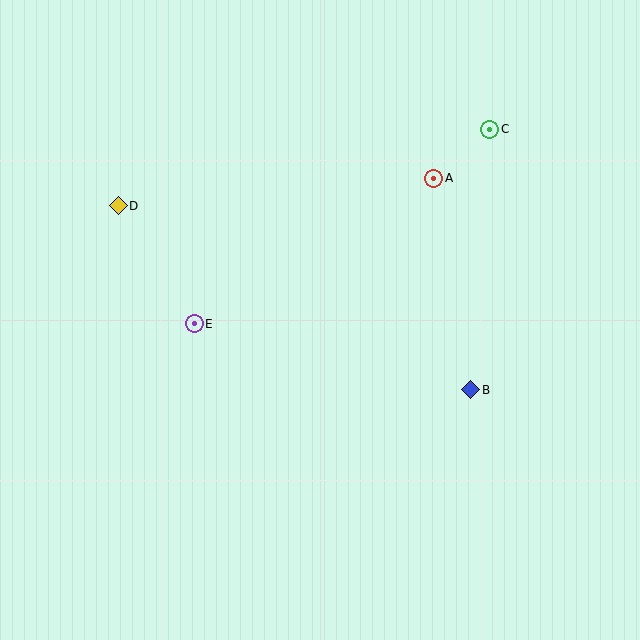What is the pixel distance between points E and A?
The distance between E and A is 280 pixels.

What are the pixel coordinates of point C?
Point C is at (490, 129).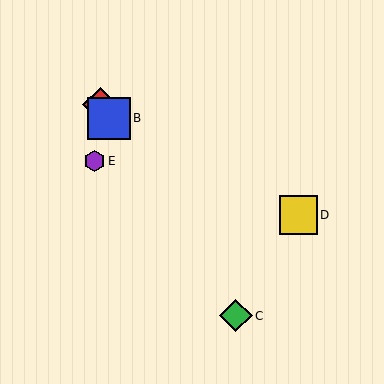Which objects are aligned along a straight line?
Objects A, B, C are aligned along a straight line.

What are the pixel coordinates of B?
Object B is at (109, 118).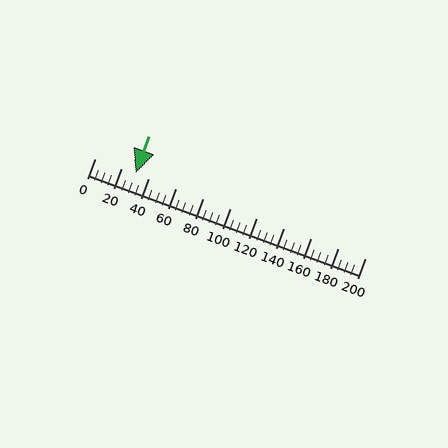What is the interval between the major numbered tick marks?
The major tick marks are spaced 20 units apart.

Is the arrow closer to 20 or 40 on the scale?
The arrow is closer to 40.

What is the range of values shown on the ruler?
The ruler shows values from 0 to 200.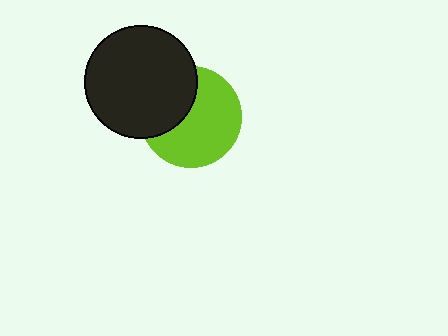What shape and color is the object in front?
The object in front is a black circle.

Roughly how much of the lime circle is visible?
About half of it is visible (roughly 64%).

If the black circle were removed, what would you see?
You would see the complete lime circle.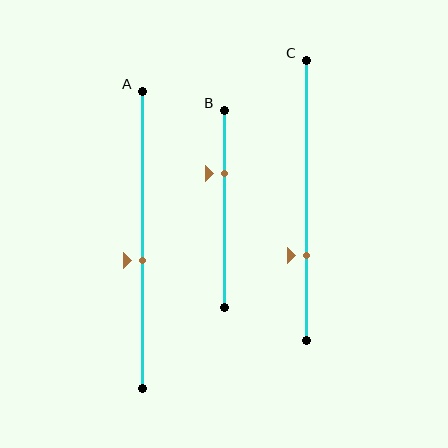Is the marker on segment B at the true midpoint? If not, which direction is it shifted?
No, the marker on segment B is shifted upward by about 18% of the segment length.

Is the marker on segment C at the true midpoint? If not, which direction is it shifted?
No, the marker on segment C is shifted downward by about 20% of the segment length.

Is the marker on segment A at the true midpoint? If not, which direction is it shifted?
No, the marker on segment A is shifted downward by about 7% of the segment length.